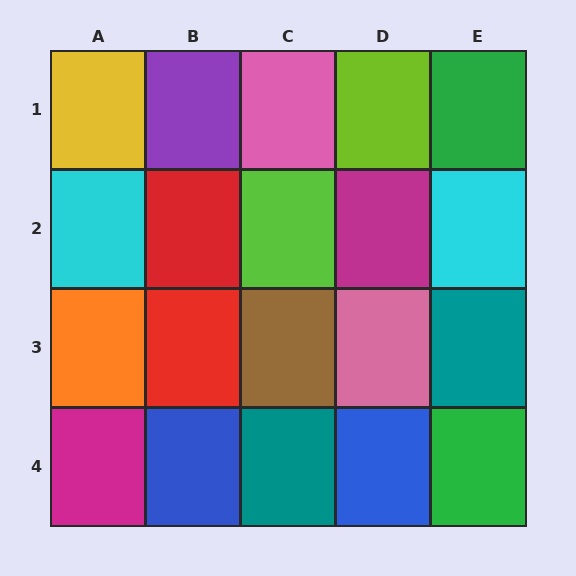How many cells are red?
2 cells are red.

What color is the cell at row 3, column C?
Brown.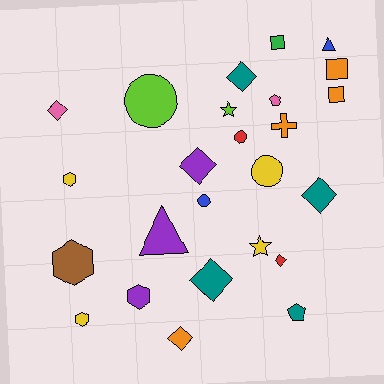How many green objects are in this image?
There is 1 green object.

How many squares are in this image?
There are 3 squares.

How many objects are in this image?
There are 25 objects.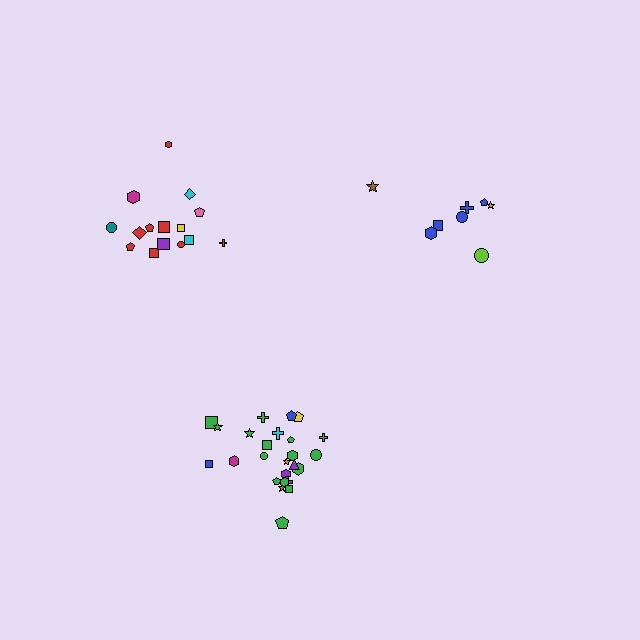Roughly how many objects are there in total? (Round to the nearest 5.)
Roughly 50 objects in total.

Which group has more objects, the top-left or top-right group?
The top-left group.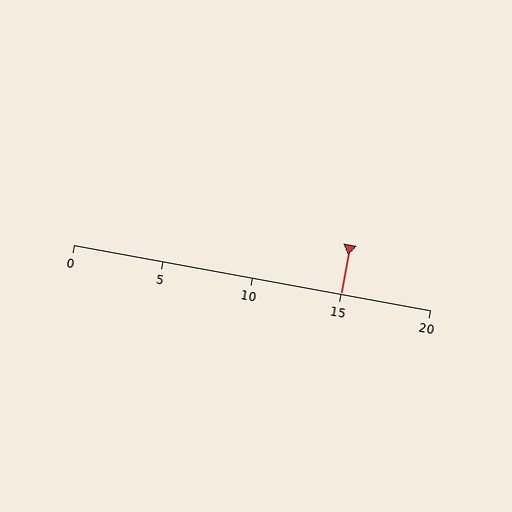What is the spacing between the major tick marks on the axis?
The major ticks are spaced 5 apart.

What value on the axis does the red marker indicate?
The marker indicates approximately 15.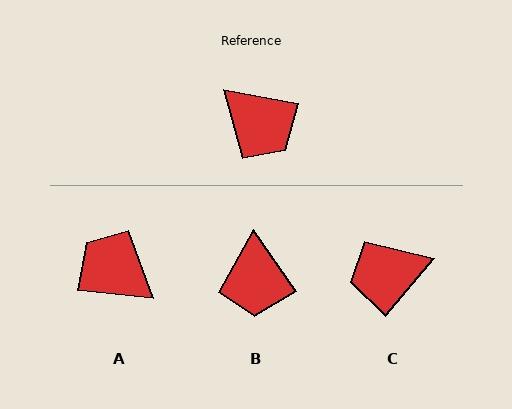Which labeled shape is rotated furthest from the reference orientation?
A, about 175 degrees away.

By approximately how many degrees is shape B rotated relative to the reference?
Approximately 45 degrees clockwise.